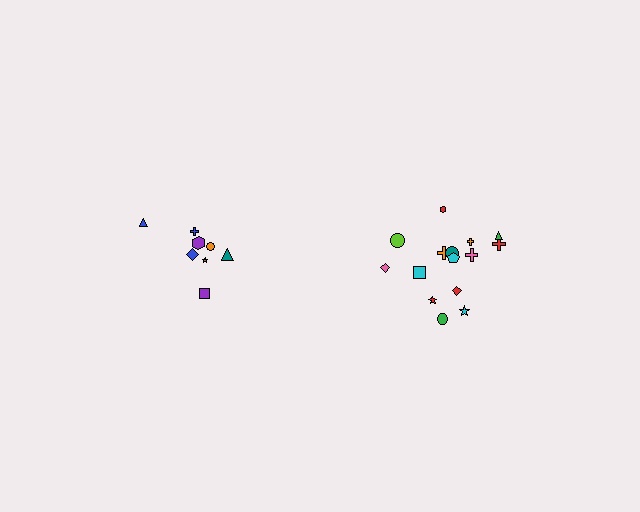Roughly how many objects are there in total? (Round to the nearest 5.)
Roughly 25 objects in total.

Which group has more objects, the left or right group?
The right group.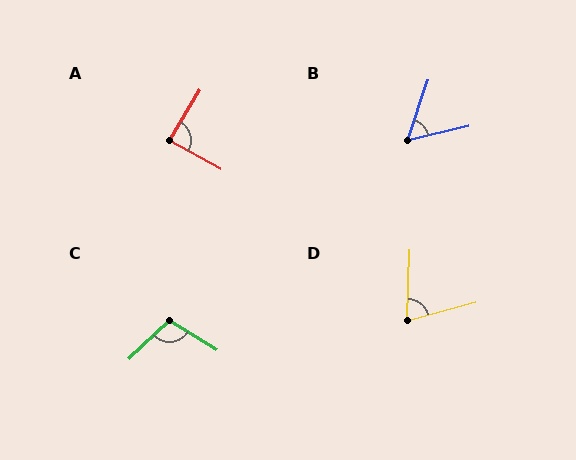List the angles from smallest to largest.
B (58°), D (73°), A (87°), C (105°).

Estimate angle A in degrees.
Approximately 87 degrees.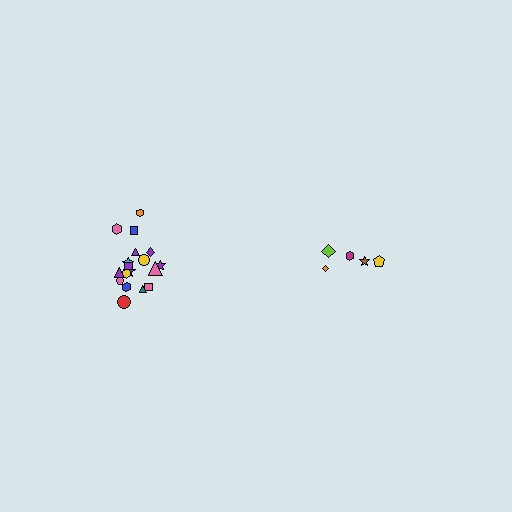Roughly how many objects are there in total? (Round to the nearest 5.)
Roughly 25 objects in total.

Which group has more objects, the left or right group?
The left group.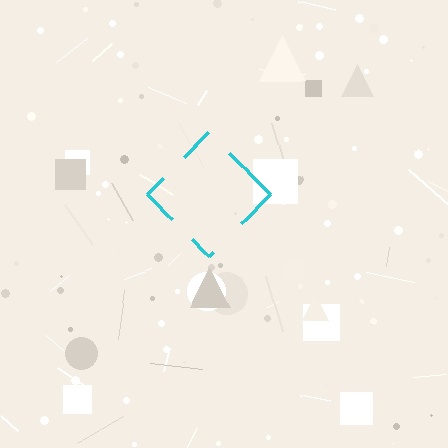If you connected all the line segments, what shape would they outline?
They would outline a diamond.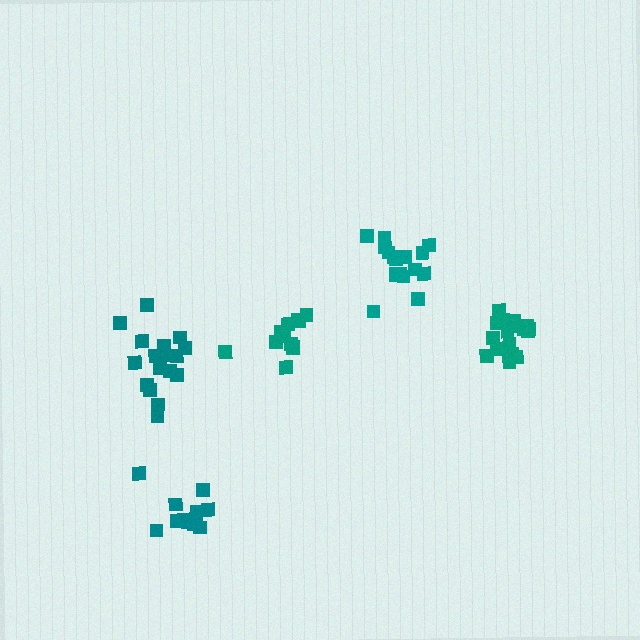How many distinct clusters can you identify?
There are 5 distinct clusters.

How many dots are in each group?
Group 1: 12 dots, Group 2: 13 dots, Group 3: 17 dots, Group 4: 18 dots, Group 5: 18 dots (78 total).